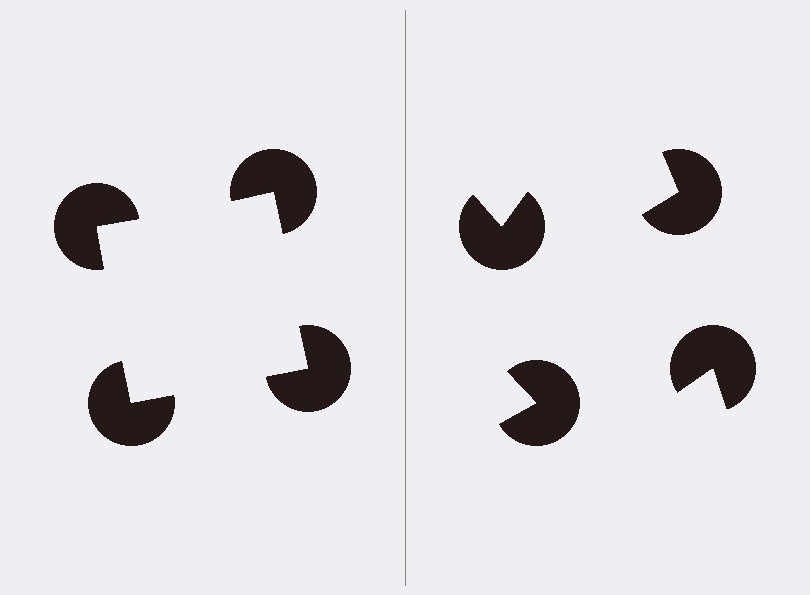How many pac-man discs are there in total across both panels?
8 — 4 on each side.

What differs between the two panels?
The pac-man discs are positioned identically on both sides; only the wedge orientations differ. On the left they align to a square; on the right they are misaligned.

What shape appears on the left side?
An illusory square.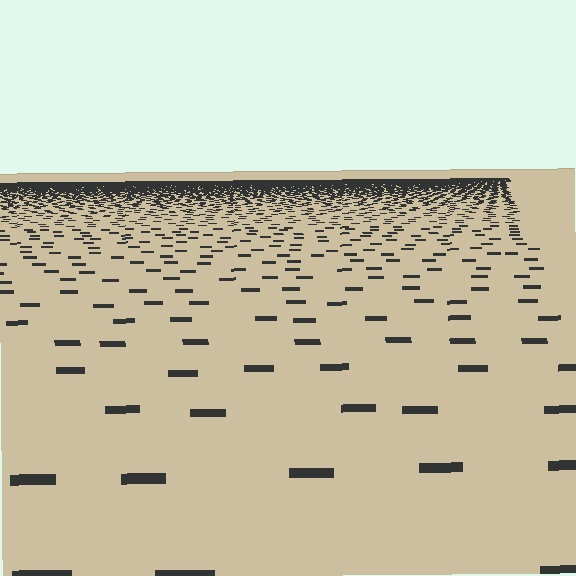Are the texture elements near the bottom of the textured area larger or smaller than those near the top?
Larger. Near the bottom, elements are closer to the viewer and appear at a bigger on-screen size.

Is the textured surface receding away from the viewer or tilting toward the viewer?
The surface is receding away from the viewer. Texture elements get smaller and denser toward the top.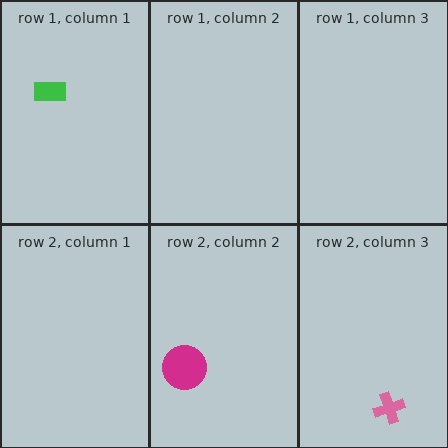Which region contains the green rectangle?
The row 1, column 1 region.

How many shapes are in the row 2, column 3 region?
1.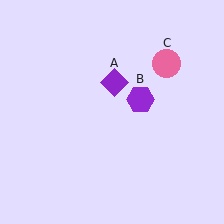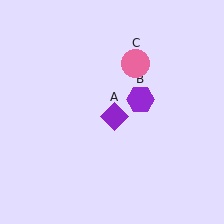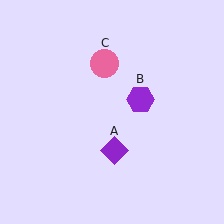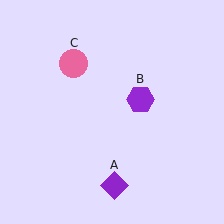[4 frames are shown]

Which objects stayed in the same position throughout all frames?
Purple hexagon (object B) remained stationary.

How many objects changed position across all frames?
2 objects changed position: purple diamond (object A), pink circle (object C).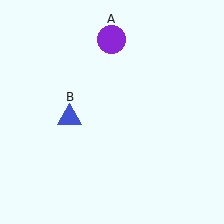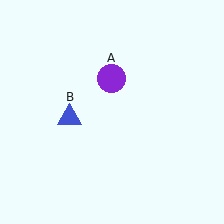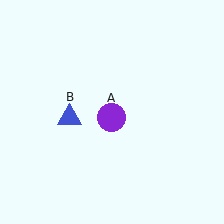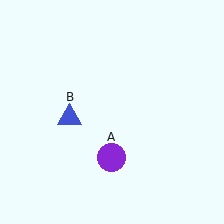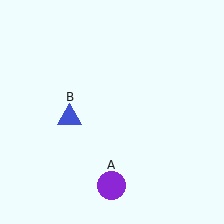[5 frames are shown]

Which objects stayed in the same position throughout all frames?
Blue triangle (object B) remained stationary.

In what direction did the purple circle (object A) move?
The purple circle (object A) moved down.